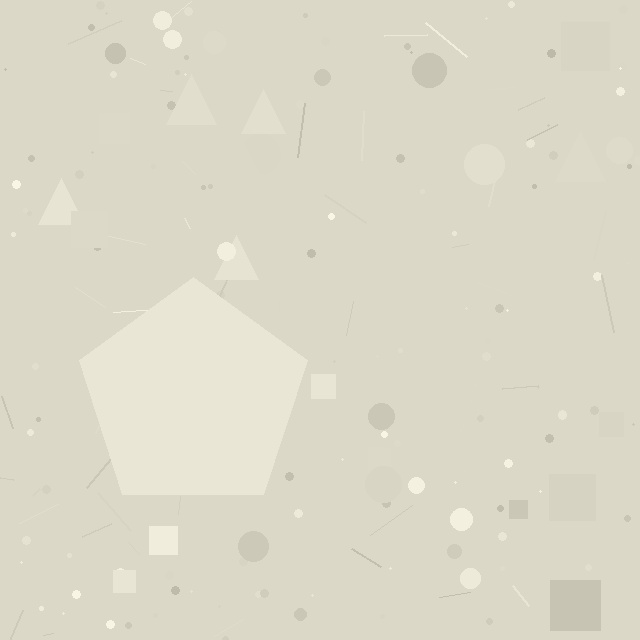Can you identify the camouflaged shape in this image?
The camouflaged shape is a pentagon.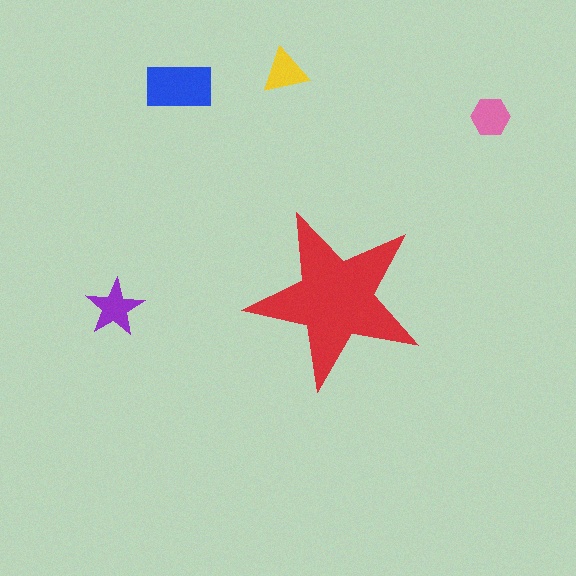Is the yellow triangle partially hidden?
No, the yellow triangle is fully visible.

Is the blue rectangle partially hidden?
No, the blue rectangle is fully visible.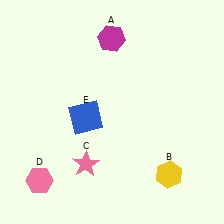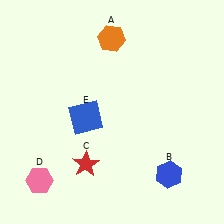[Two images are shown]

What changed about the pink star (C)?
In Image 1, C is pink. In Image 2, it changed to red.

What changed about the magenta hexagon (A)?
In Image 1, A is magenta. In Image 2, it changed to orange.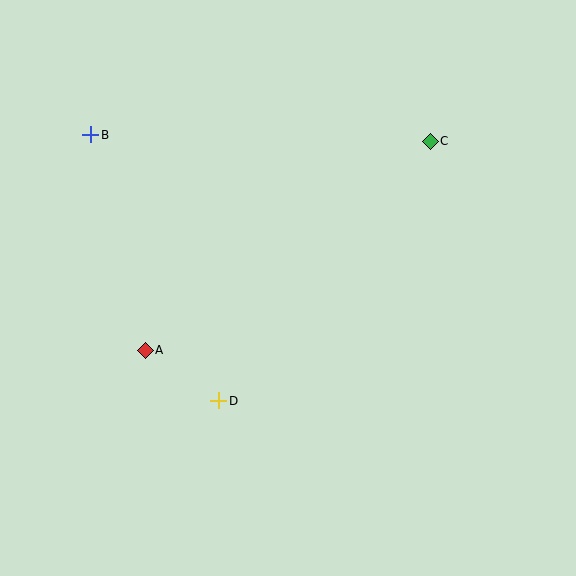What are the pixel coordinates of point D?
Point D is at (219, 401).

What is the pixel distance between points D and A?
The distance between D and A is 89 pixels.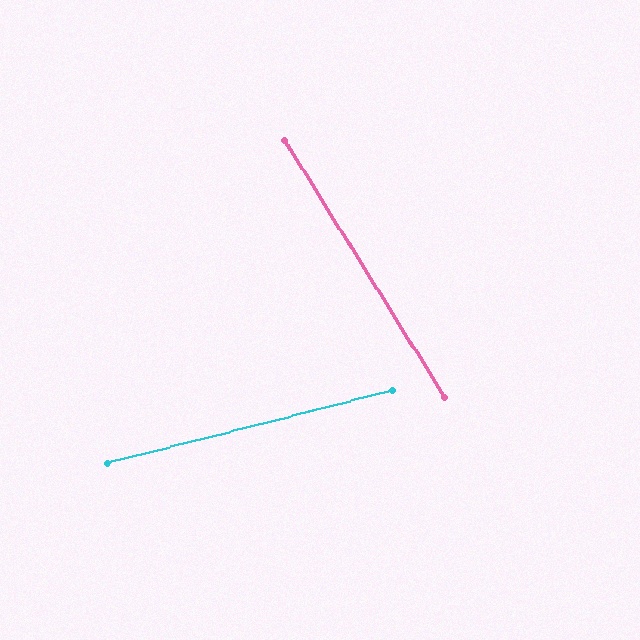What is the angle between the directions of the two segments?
Approximately 72 degrees.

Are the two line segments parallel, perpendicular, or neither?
Neither parallel nor perpendicular — they differ by about 72°.